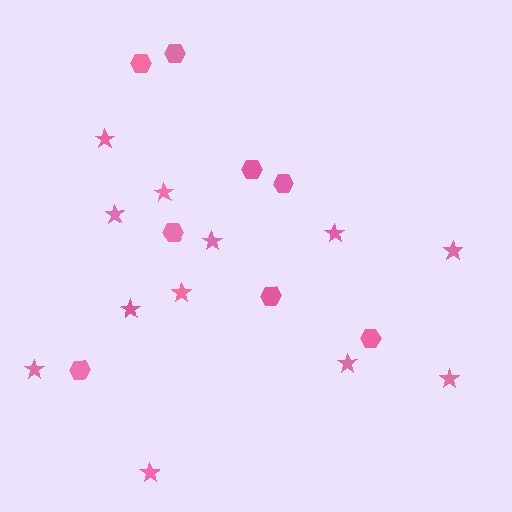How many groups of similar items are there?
There are 2 groups: one group of stars (12) and one group of hexagons (8).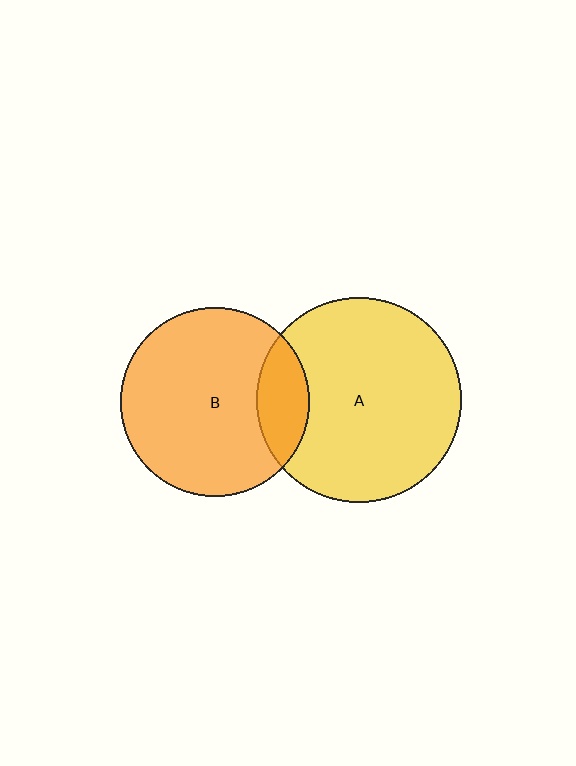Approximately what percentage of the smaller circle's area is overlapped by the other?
Approximately 20%.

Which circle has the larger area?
Circle A (yellow).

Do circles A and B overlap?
Yes.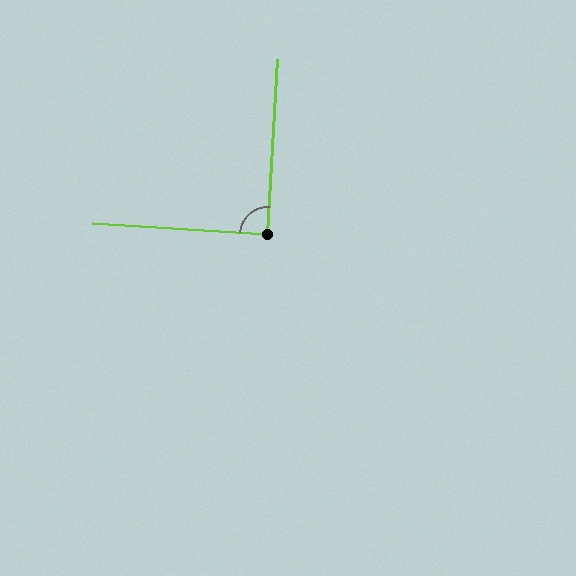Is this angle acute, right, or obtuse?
It is approximately a right angle.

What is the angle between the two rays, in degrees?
Approximately 89 degrees.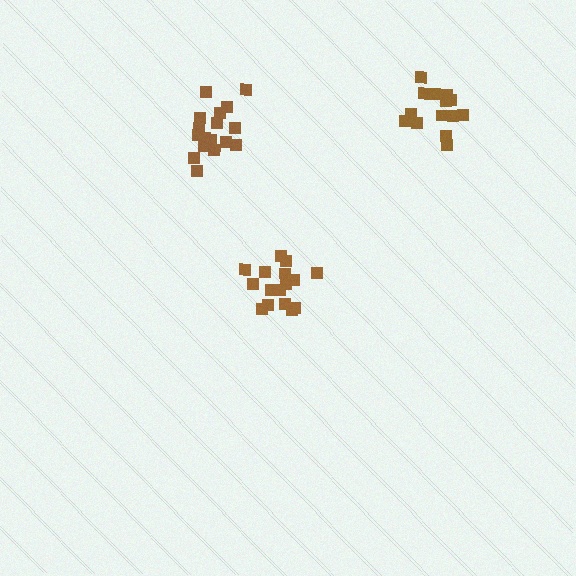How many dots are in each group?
Group 1: 16 dots, Group 2: 14 dots, Group 3: 17 dots (47 total).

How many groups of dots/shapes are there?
There are 3 groups.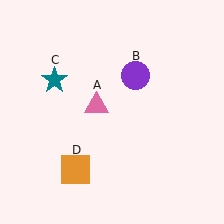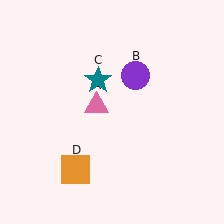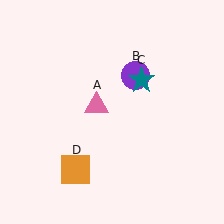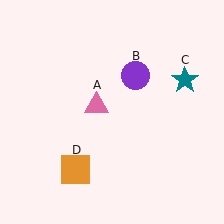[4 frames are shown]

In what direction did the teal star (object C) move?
The teal star (object C) moved right.